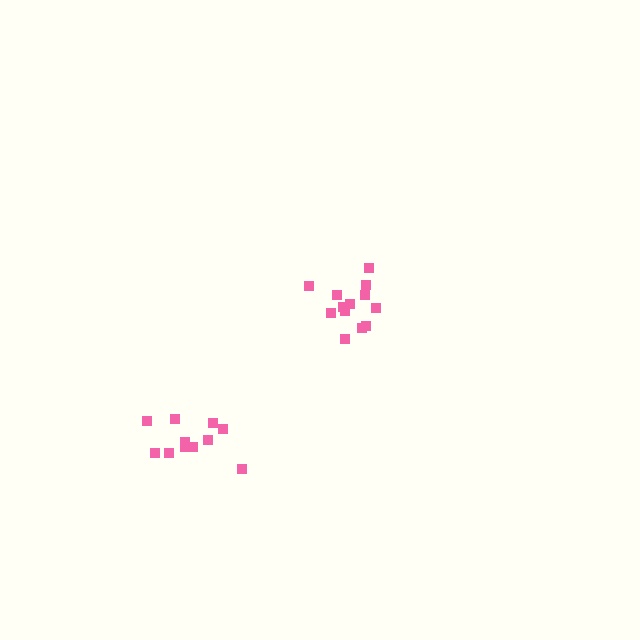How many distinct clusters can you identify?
There are 2 distinct clusters.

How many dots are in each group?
Group 1: 13 dots, Group 2: 11 dots (24 total).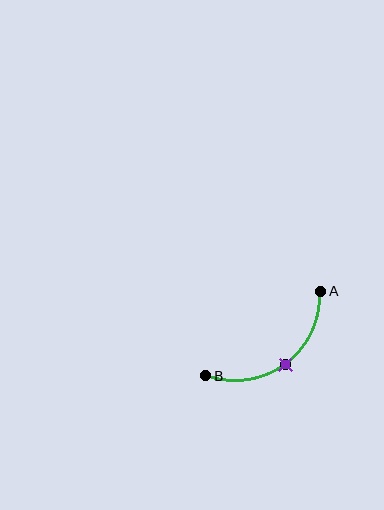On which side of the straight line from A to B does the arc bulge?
The arc bulges below and to the right of the straight line connecting A and B.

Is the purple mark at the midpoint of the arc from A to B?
Yes. The purple mark lies on the arc at equal arc-length from both A and B — it is the arc midpoint.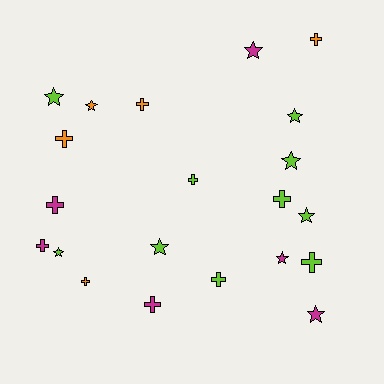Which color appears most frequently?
Lime, with 10 objects.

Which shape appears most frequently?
Cross, with 11 objects.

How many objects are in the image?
There are 21 objects.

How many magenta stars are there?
There are 3 magenta stars.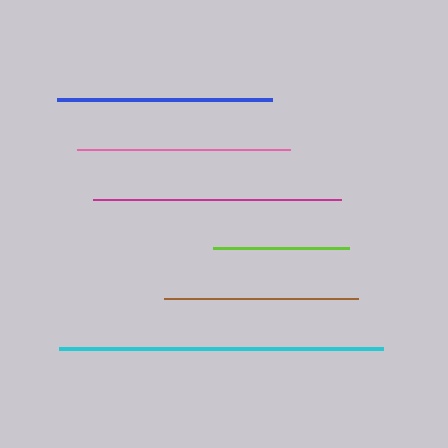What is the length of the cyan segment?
The cyan segment is approximately 324 pixels long.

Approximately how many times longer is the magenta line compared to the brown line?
The magenta line is approximately 1.3 times the length of the brown line.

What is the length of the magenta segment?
The magenta segment is approximately 249 pixels long.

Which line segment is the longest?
The cyan line is the longest at approximately 324 pixels.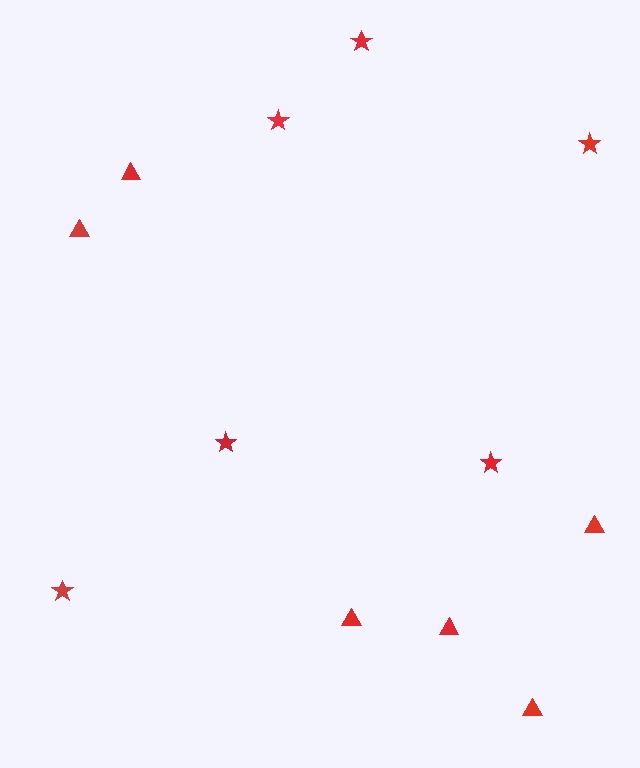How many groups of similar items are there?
There are 2 groups: one group of stars (6) and one group of triangles (6).